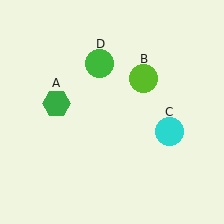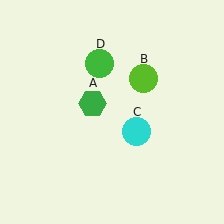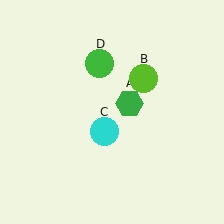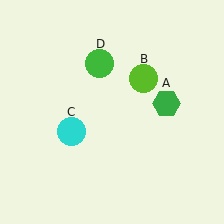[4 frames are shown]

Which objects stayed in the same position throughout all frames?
Lime circle (object B) and green circle (object D) remained stationary.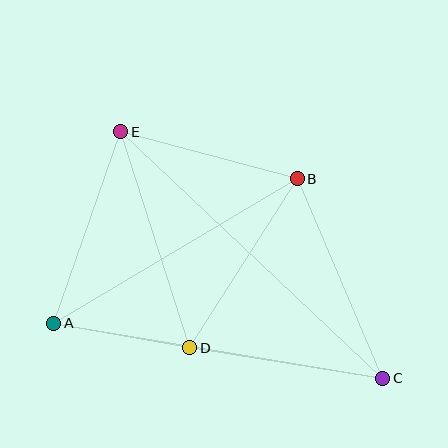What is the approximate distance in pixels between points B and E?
The distance between B and E is approximately 182 pixels.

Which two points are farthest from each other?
Points C and E are farthest from each other.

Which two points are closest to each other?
Points A and D are closest to each other.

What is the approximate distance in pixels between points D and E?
The distance between D and E is approximately 227 pixels.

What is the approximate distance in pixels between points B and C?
The distance between B and C is approximately 217 pixels.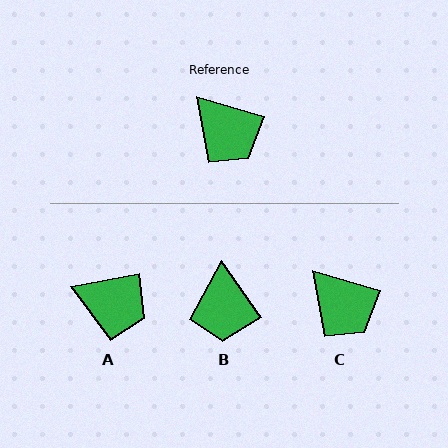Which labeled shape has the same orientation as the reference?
C.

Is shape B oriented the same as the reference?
No, it is off by about 38 degrees.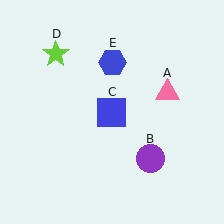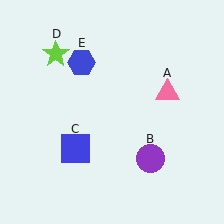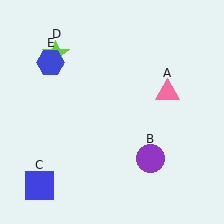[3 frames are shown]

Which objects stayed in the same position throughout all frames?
Pink triangle (object A) and purple circle (object B) and lime star (object D) remained stationary.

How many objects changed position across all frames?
2 objects changed position: blue square (object C), blue hexagon (object E).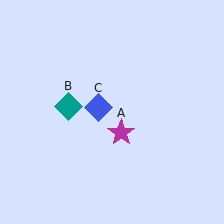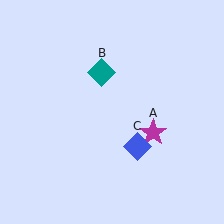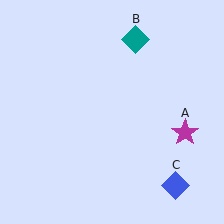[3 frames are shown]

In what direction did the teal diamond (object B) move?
The teal diamond (object B) moved up and to the right.